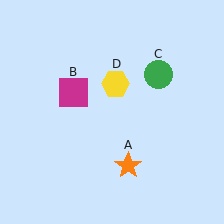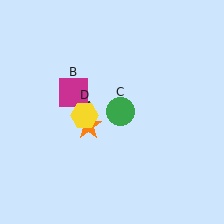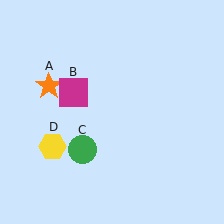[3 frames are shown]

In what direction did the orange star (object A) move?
The orange star (object A) moved up and to the left.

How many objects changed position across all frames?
3 objects changed position: orange star (object A), green circle (object C), yellow hexagon (object D).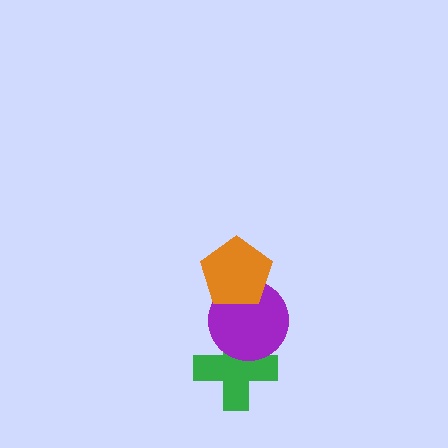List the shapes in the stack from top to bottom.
From top to bottom: the orange pentagon, the purple circle, the green cross.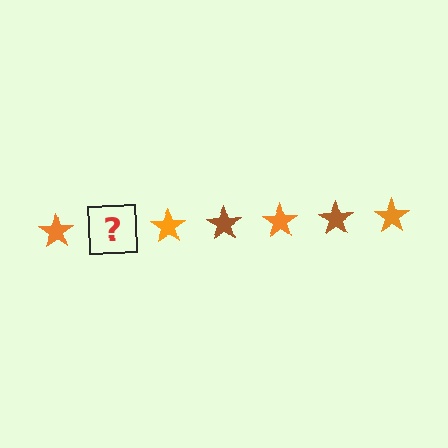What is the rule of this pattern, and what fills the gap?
The rule is that the pattern cycles through orange, brown stars. The gap should be filled with a brown star.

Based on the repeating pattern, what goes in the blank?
The blank should be a brown star.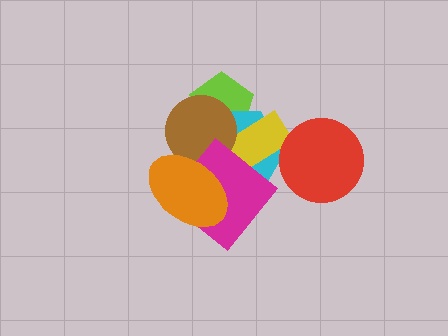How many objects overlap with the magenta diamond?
3 objects overlap with the magenta diamond.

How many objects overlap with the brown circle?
4 objects overlap with the brown circle.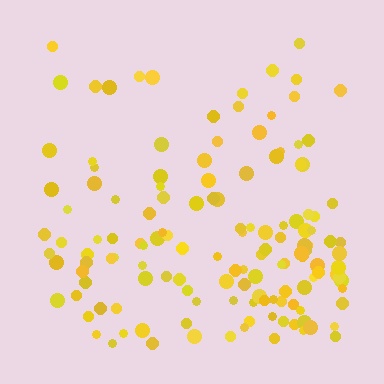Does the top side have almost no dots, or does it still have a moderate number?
Still a moderate number, just noticeably fewer than the bottom.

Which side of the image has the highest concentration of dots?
The bottom.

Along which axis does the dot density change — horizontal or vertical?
Vertical.